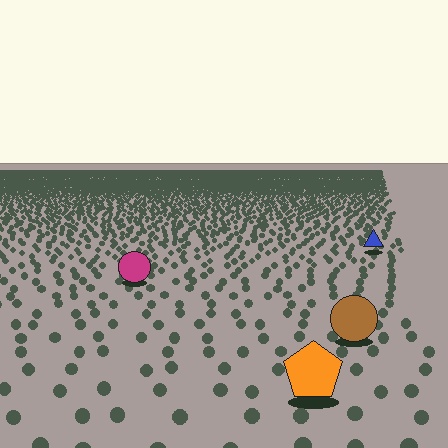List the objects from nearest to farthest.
From nearest to farthest: the orange pentagon, the brown circle, the magenta circle, the blue triangle.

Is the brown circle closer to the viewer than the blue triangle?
Yes. The brown circle is closer — you can tell from the texture gradient: the ground texture is coarser near it.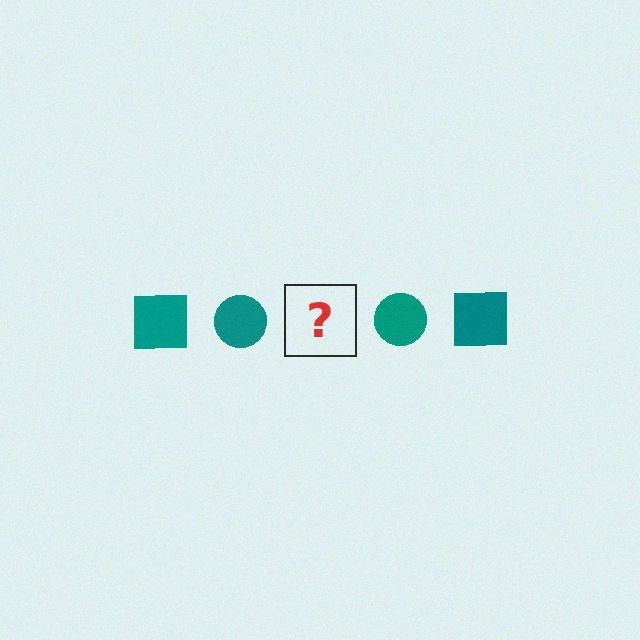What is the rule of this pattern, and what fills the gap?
The rule is that the pattern cycles through square, circle shapes in teal. The gap should be filled with a teal square.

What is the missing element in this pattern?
The missing element is a teal square.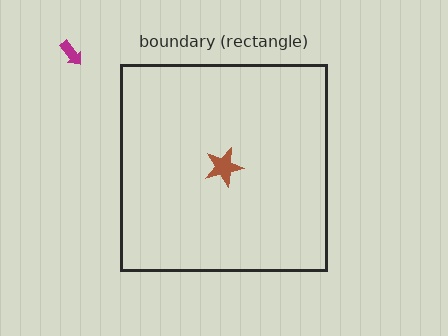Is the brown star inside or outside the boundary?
Inside.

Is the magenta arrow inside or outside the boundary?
Outside.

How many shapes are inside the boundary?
1 inside, 1 outside.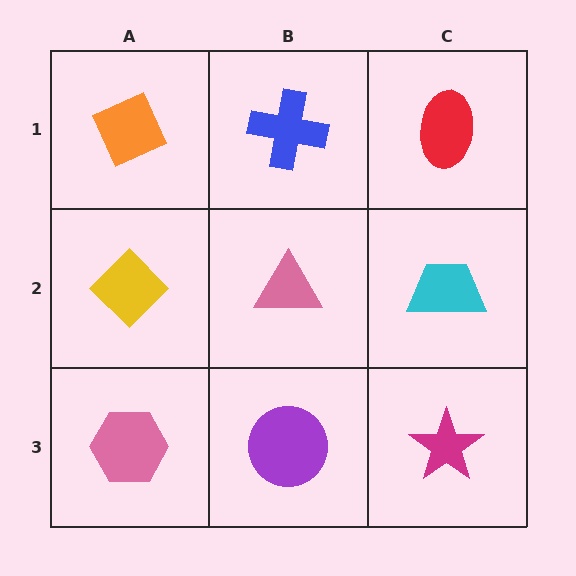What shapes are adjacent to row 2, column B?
A blue cross (row 1, column B), a purple circle (row 3, column B), a yellow diamond (row 2, column A), a cyan trapezoid (row 2, column C).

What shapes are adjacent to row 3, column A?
A yellow diamond (row 2, column A), a purple circle (row 3, column B).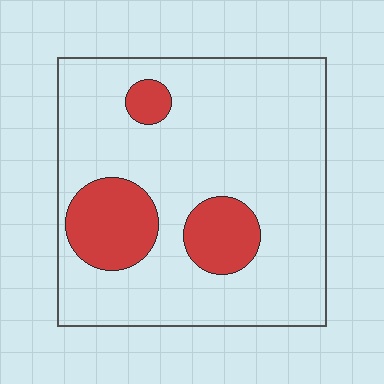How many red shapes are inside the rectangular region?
3.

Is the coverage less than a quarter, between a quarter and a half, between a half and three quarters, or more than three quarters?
Less than a quarter.